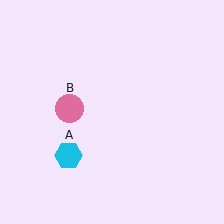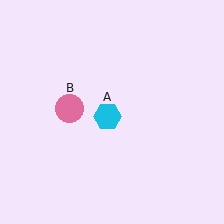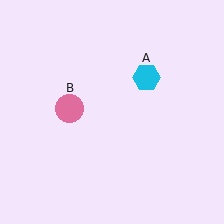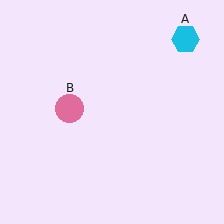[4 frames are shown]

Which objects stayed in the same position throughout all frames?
Pink circle (object B) remained stationary.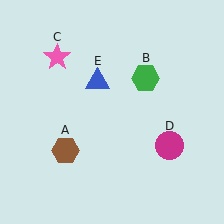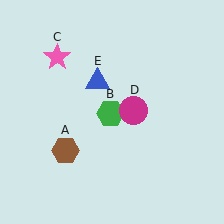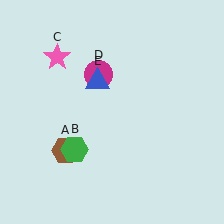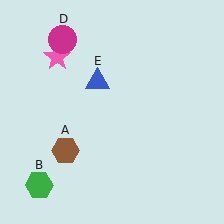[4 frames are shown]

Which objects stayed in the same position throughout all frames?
Brown hexagon (object A) and pink star (object C) and blue triangle (object E) remained stationary.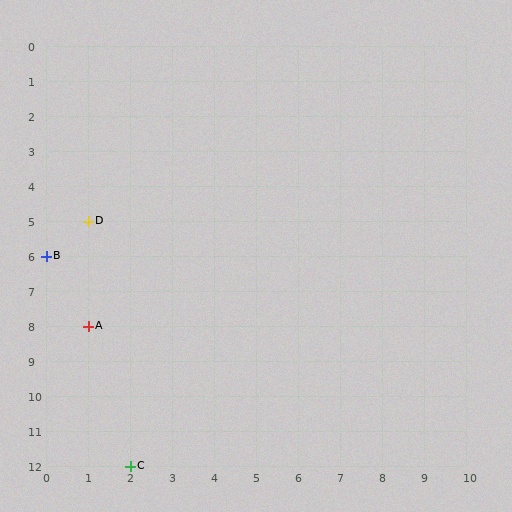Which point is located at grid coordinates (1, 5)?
Point D is at (1, 5).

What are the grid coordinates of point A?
Point A is at grid coordinates (1, 8).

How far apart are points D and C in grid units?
Points D and C are 1 column and 7 rows apart (about 7.1 grid units diagonally).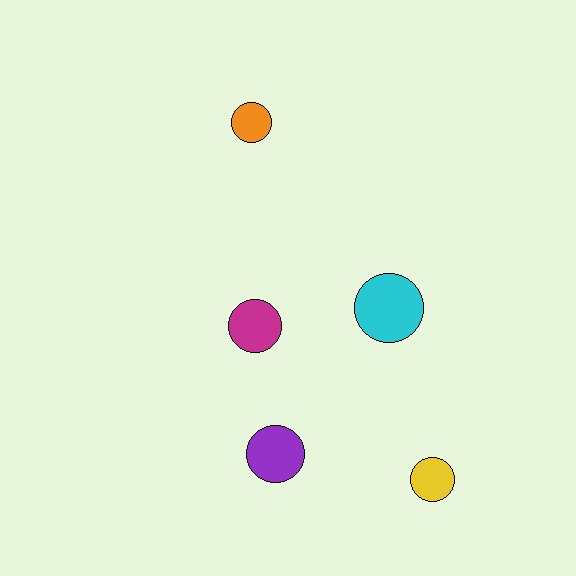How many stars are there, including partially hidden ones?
There are no stars.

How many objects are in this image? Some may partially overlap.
There are 5 objects.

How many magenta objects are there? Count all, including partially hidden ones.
There is 1 magenta object.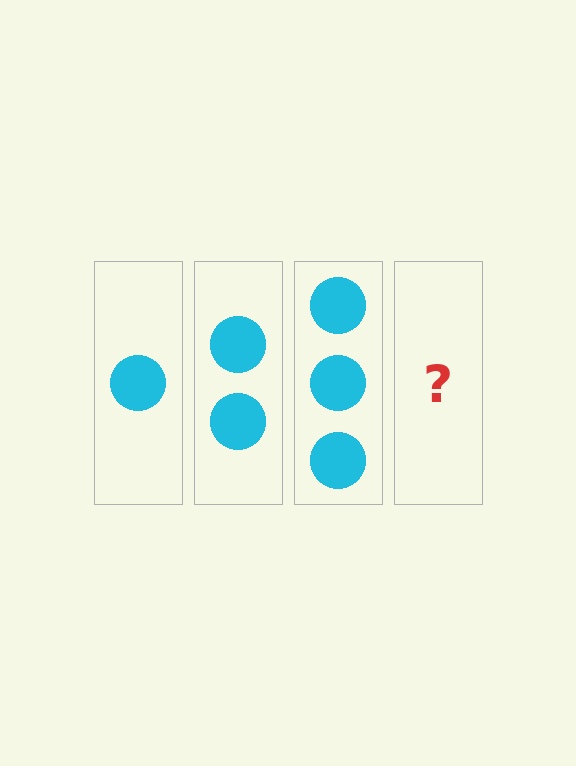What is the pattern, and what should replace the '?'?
The pattern is that each step adds one more circle. The '?' should be 4 circles.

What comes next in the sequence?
The next element should be 4 circles.